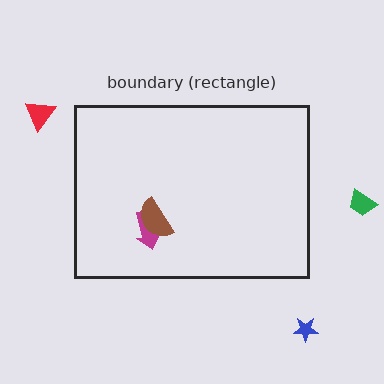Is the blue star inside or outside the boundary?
Outside.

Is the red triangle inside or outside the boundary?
Outside.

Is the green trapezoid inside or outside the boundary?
Outside.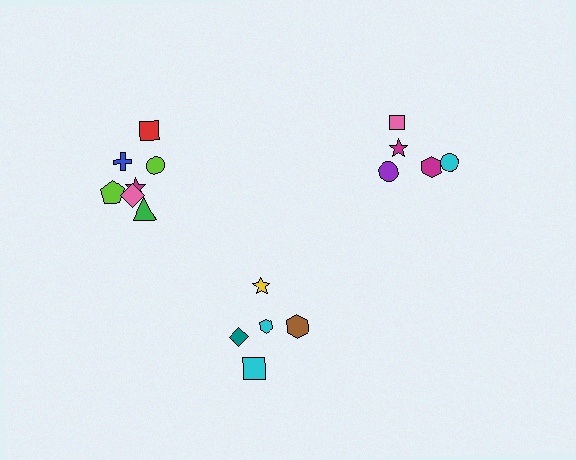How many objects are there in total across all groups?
There are 17 objects.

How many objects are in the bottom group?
There are 5 objects.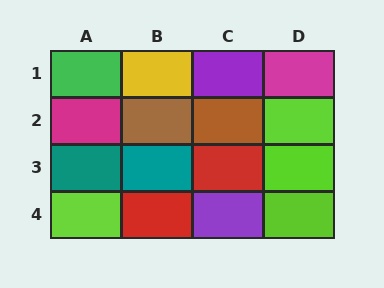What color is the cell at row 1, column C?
Purple.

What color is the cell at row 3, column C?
Red.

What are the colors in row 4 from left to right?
Lime, red, purple, lime.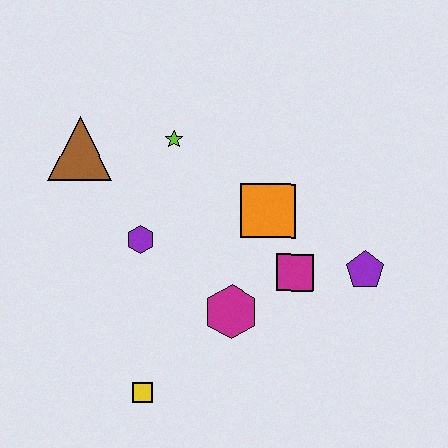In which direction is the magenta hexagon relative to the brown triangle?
The magenta hexagon is below the brown triangle.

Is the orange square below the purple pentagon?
No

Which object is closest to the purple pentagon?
The magenta square is closest to the purple pentagon.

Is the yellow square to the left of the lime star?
Yes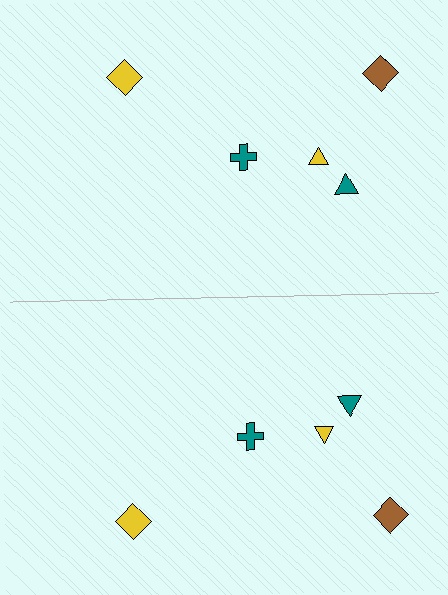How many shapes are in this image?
There are 10 shapes in this image.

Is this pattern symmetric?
Yes, this pattern has bilateral (reflection) symmetry.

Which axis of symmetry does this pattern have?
The pattern has a horizontal axis of symmetry running through the center of the image.